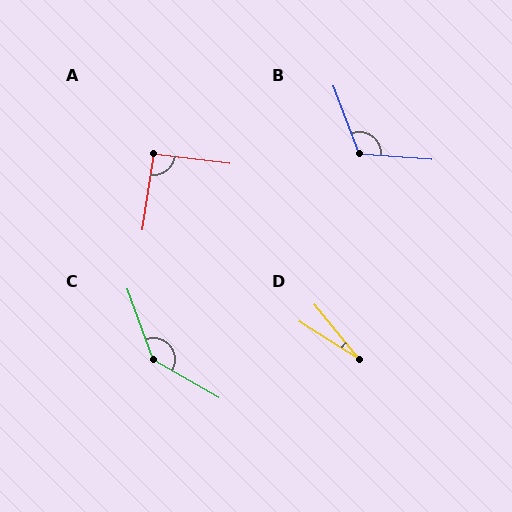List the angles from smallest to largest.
D (19°), A (91°), B (115°), C (139°).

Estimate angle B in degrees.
Approximately 115 degrees.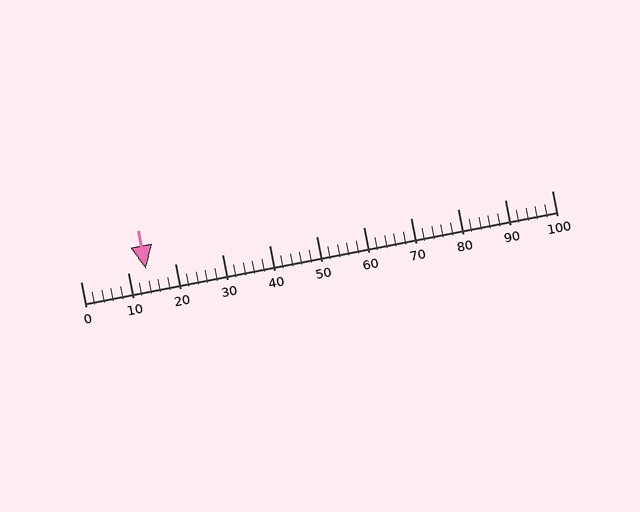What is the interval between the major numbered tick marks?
The major tick marks are spaced 10 units apart.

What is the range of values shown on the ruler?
The ruler shows values from 0 to 100.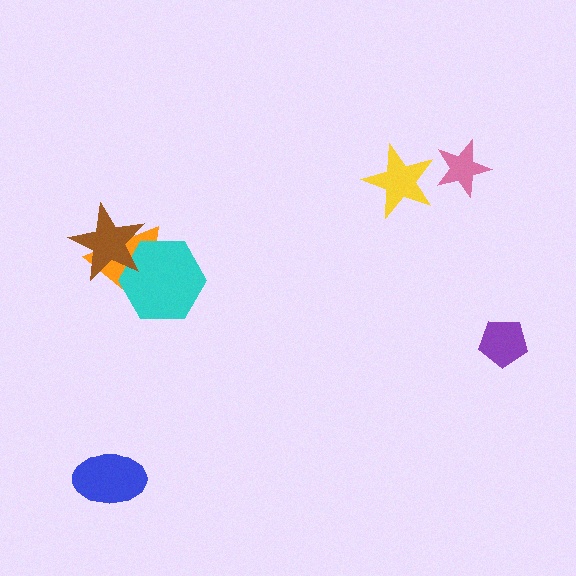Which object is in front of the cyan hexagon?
The brown star is in front of the cyan hexagon.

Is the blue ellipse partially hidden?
No, no other shape covers it.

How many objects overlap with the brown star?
2 objects overlap with the brown star.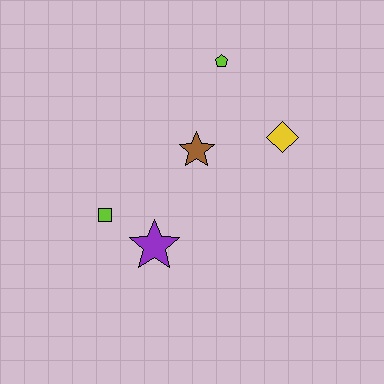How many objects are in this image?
There are 5 objects.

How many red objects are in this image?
There are no red objects.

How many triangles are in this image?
There are no triangles.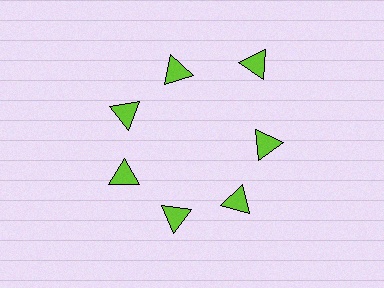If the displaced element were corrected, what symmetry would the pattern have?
It would have 7-fold rotational symmetry — the pattern would map onto itself every 51 degrees.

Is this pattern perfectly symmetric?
No. The 7 lime triangles are arranged in a ring, but one element near the 1 o'clock position is pushed outward from the center, breaking the 7-fold rotational symmetry.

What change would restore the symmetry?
The symmetry would be restored by moving it inward, back onto the ring so that all 7 triangles sit at equal angles and equal distance from the center.